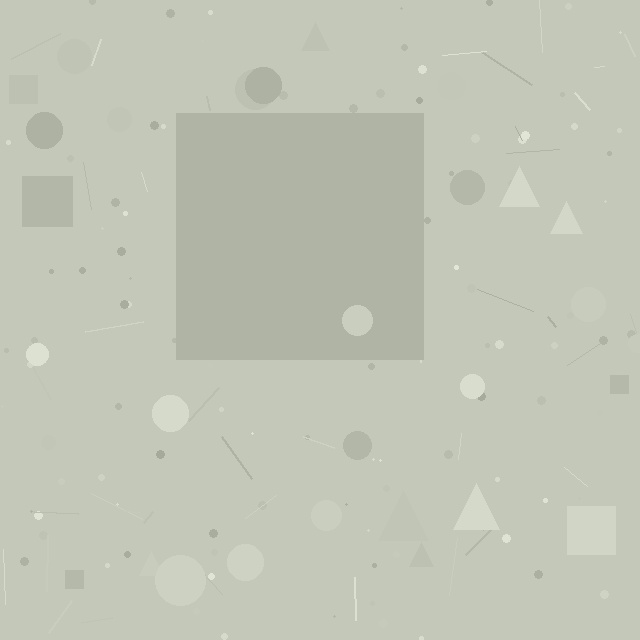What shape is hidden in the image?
A square is hidden in the image.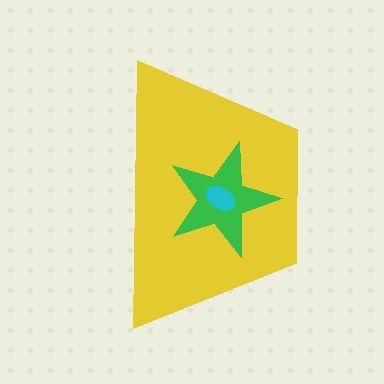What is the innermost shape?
The cyan ellipse.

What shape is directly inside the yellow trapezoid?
The green star.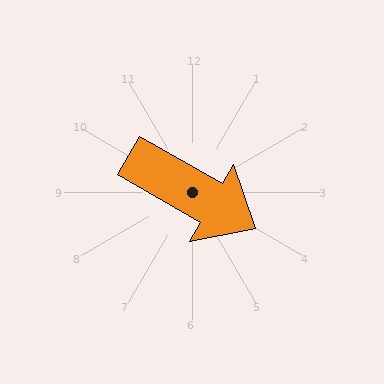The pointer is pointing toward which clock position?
Roughly 4 o'clock.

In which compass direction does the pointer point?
Southeast.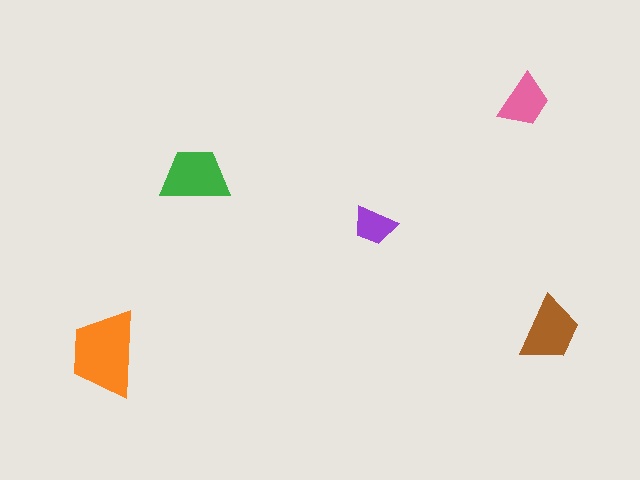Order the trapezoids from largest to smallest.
the orange one, the green one, the brown one, the pink one, the purple one.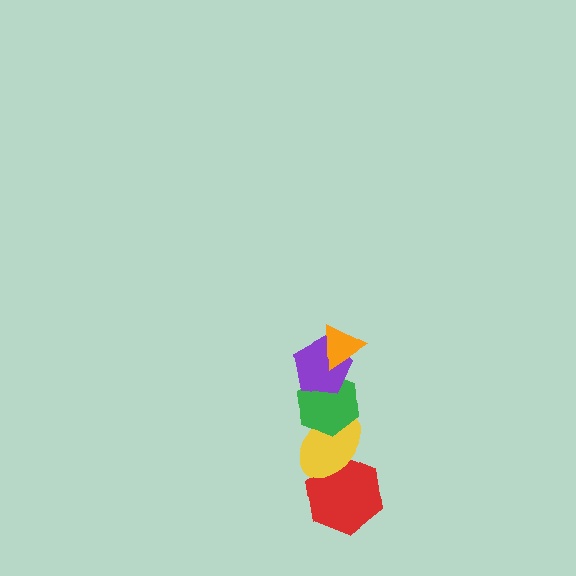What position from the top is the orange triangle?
The orange triangle is 1st from the top.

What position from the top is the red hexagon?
The red hexagon is 5th from the top.